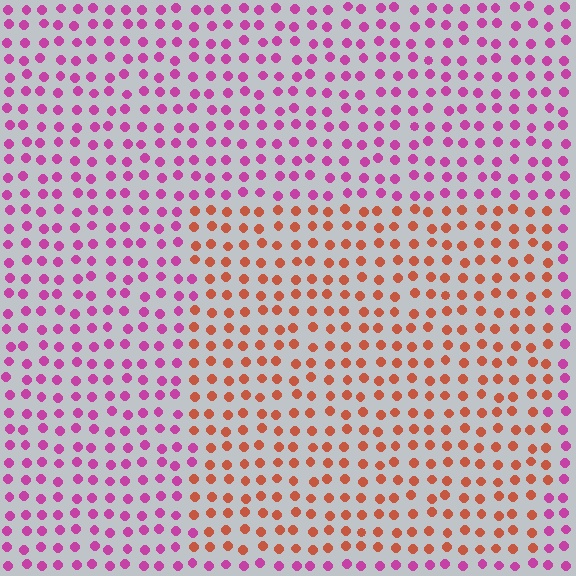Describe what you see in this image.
The image is filled with small magenta elements in a uniform arrangement. A rectangle-shaped region is visible where the elements are tinted to a slightly different hue, forming a subtle color boundary.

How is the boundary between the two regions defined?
The boundary is defined purely by a slight shift in hue (about 55 degrees). Spacing, size, and orientation are identical on both sides.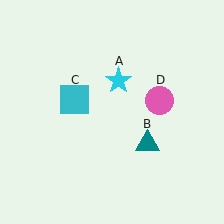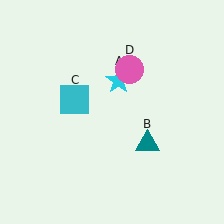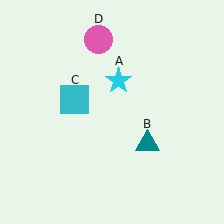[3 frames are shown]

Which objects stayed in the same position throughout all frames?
Cyan star (object A) and teal triangle (object B) and cyan square (object C) remained stationary.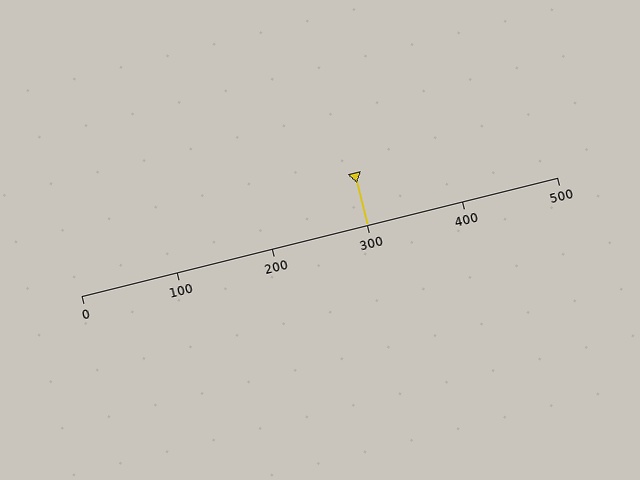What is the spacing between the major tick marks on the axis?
The major ticks are spaced 100 apart.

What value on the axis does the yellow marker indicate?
The marker indicates approximately 300.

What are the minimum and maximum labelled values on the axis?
The axis runs from 0 to 500.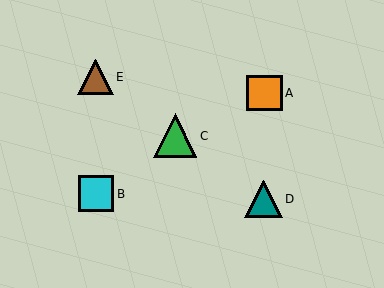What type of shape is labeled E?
Shape E is a brown triangle.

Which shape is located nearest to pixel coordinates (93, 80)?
The brown triangle (labeled E) at (96, 77) is nearest to that location.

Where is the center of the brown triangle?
The center of the brown triangle is at (96, 77).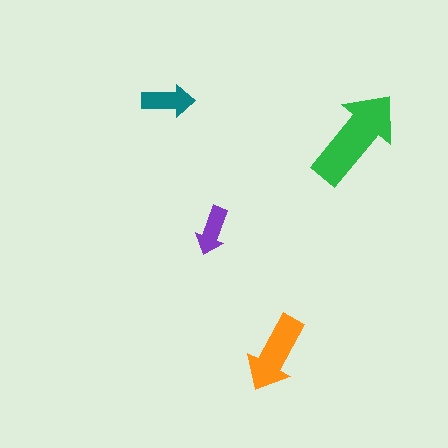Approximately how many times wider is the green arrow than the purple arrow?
About 2 times wider.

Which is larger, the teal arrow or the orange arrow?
The orange one.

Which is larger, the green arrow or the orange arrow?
The green one.